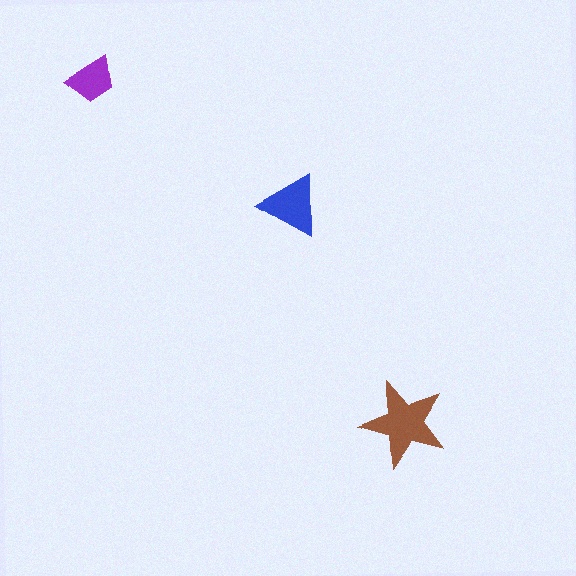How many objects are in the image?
There are 3 objects in the image.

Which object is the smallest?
The purple trapezoid.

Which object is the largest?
The brown star.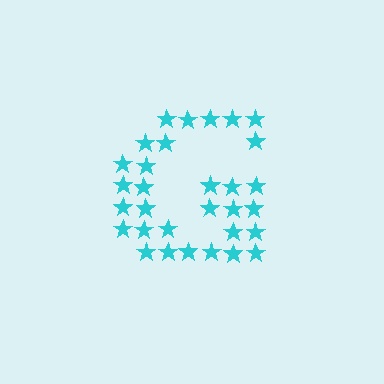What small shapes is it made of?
It is made of small stars.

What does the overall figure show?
The overall figure shows the letter G.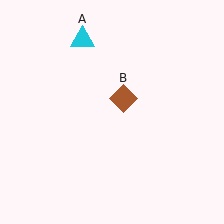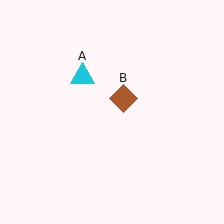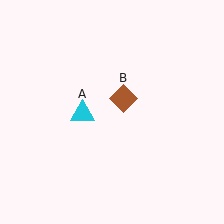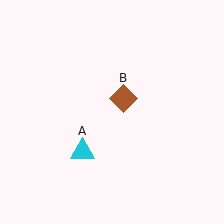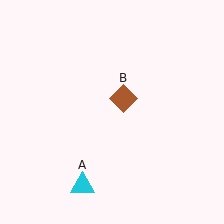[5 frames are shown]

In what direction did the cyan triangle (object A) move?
The cyan triangle (object A) moved down.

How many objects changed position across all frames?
1 object changed position: cyan triangle (object A).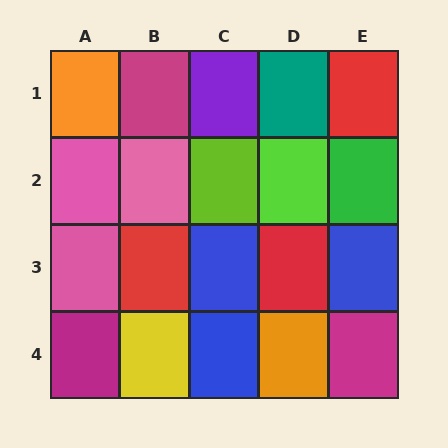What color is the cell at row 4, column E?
Magenta.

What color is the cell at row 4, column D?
Orange.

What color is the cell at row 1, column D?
Teal.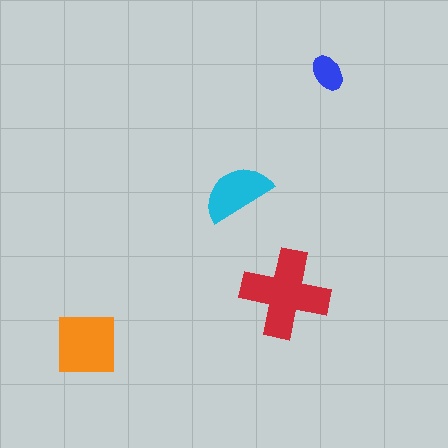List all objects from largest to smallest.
The red cross, the orange square, the cyan semicircle, the blue ellipse.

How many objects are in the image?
There are 4 objects in the image.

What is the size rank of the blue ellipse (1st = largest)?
4th.